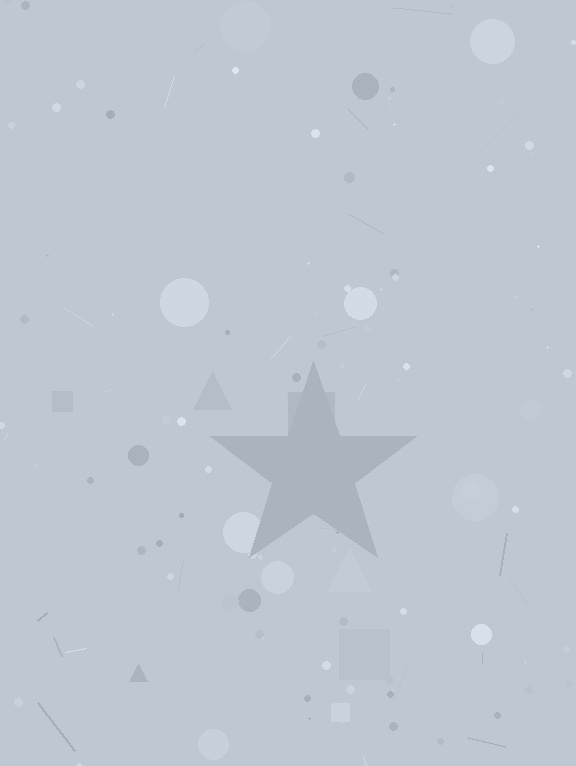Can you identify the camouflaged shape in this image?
The camouflaged shape is a star.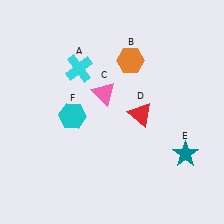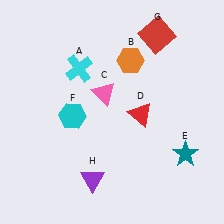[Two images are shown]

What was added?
A red square (G), a purple triangle (H) were added in Image 2.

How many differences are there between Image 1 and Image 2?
There are 2 differences between the two images.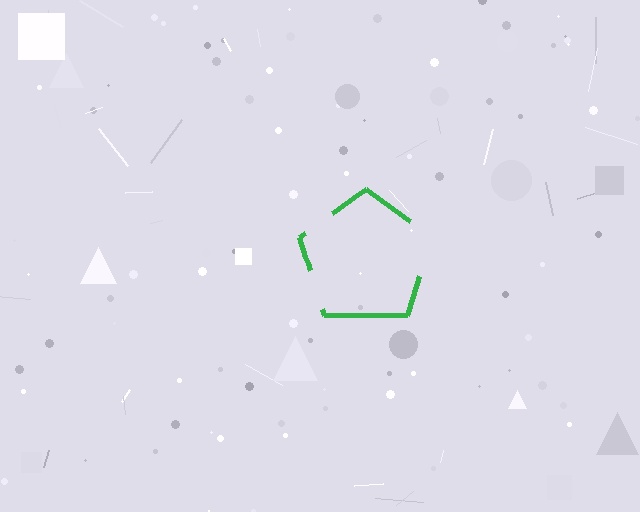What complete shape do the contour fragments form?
The contour fragments form a pentagon.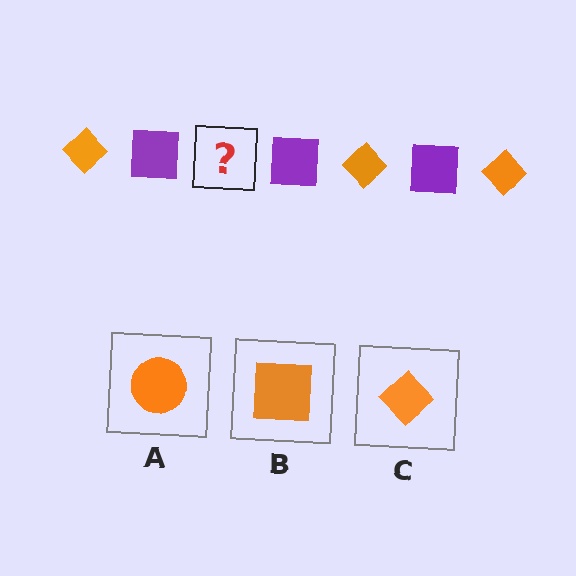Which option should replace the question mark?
Option C.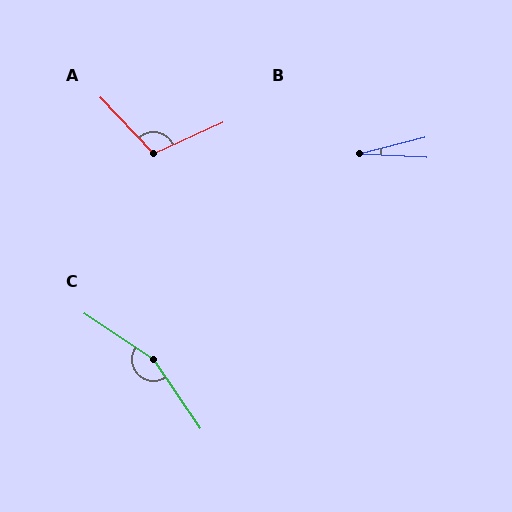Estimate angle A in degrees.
Approximately 109 degrees.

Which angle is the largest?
C, at approximately 158 degrees.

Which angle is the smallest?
B, at approximately 17 degrees.